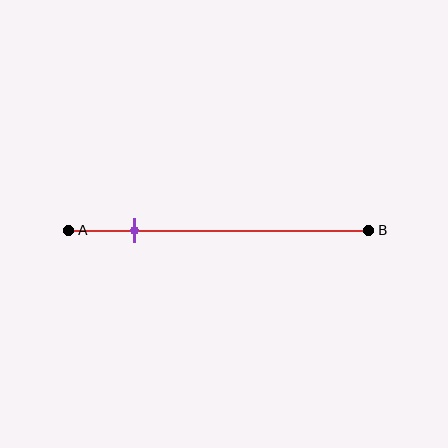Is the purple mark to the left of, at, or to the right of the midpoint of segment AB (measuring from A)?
The purple mark is to the left of the midpoint of segment AB.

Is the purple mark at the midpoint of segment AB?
No, the mark is at about 20% from A, not at the 50% midpoint.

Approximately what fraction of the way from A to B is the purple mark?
The purple mark is approximately 20% of the way from A to B.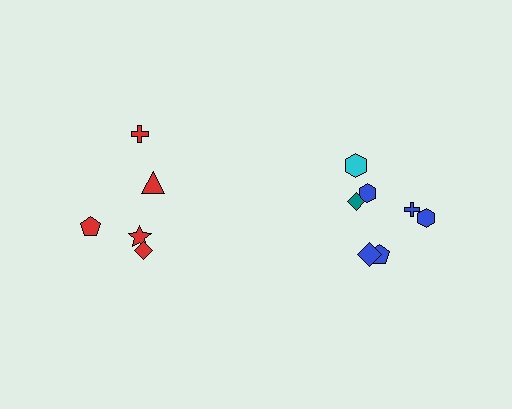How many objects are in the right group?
There are 7 objects.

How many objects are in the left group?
There are 5 objects.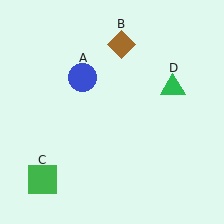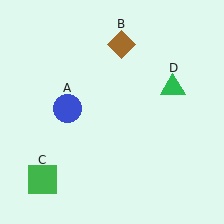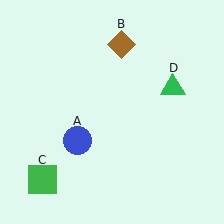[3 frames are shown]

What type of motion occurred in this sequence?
The blue circle (object A) rotated counterclockwise around the center of the scene.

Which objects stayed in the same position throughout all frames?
Brown diamond (object B) and green square (object C) and green triangle (object D) remained stationary.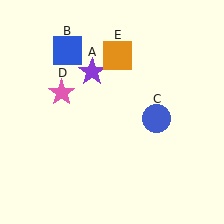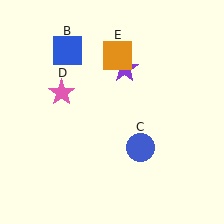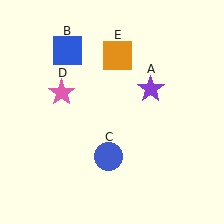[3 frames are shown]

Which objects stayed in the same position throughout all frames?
Blue square (object B) and pink star (object D) and orange square (object E) remained stationary.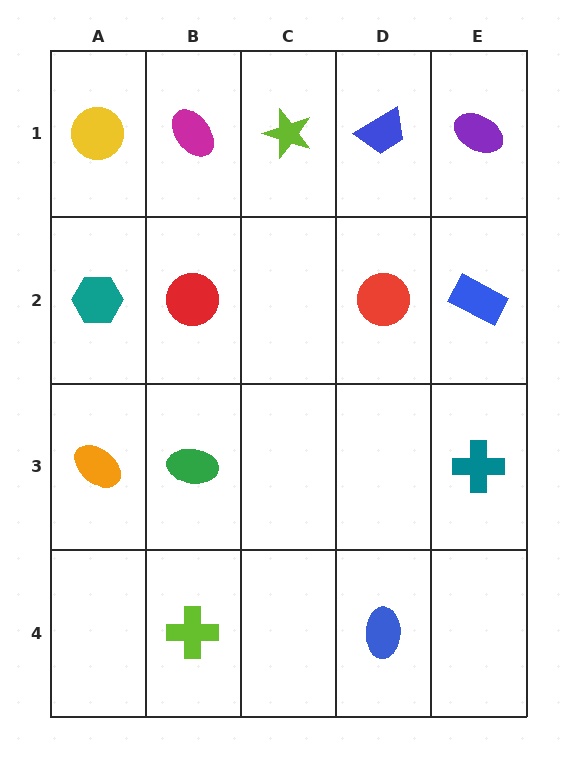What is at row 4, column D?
A blue ellipse.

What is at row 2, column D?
A red circle.